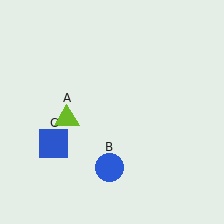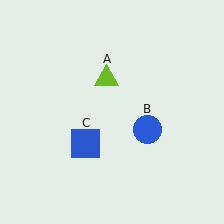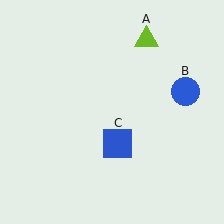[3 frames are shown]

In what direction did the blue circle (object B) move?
The blue circle (object B) moved up and to the right.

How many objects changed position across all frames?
3 objects changed position: lime triangle (object A), blue circle (object B), blue square (object C).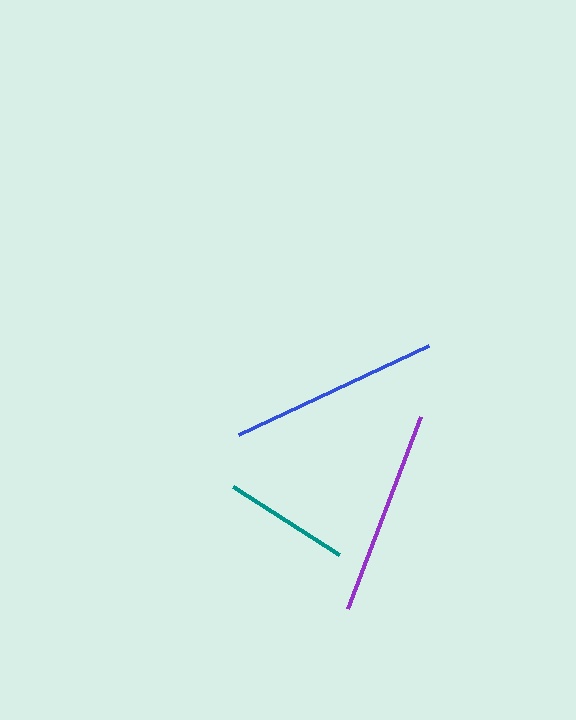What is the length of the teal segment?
The teal segment is approximately 126 pixels long.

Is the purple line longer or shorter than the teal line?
The purple line is longer than the teal line.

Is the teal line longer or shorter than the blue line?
The blue line is longer than the teal line.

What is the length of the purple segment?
The purple segment is approximately 206 pixels long.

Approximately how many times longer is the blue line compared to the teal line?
The blue line is approximately 1.7 times the length of the teal line.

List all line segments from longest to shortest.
From longest to shortest: blue, purple, teal.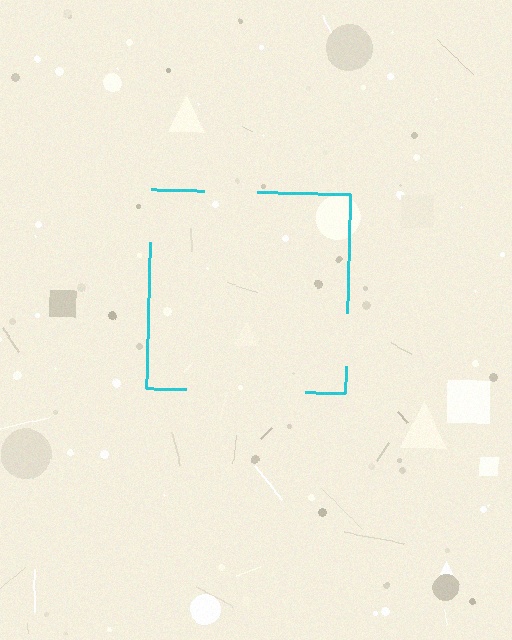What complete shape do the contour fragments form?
The contour fragments form a square.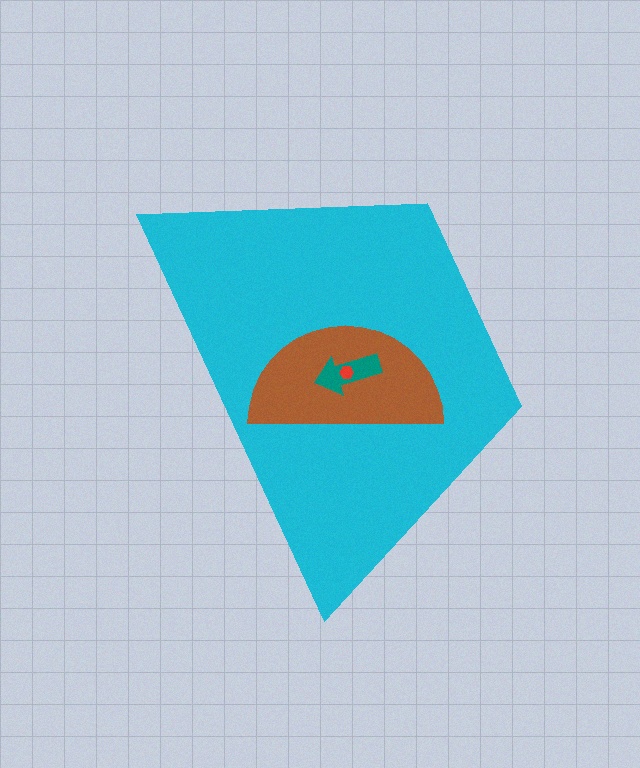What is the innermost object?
The red hexagon.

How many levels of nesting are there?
4.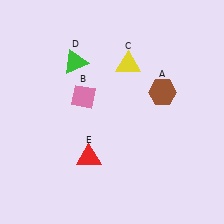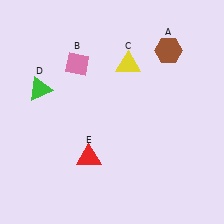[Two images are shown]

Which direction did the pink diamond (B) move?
The pink diamond (B) moved up.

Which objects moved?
The objects that moved are: the brown hexagon (A), the pink diamond (B), the green triangle (D).